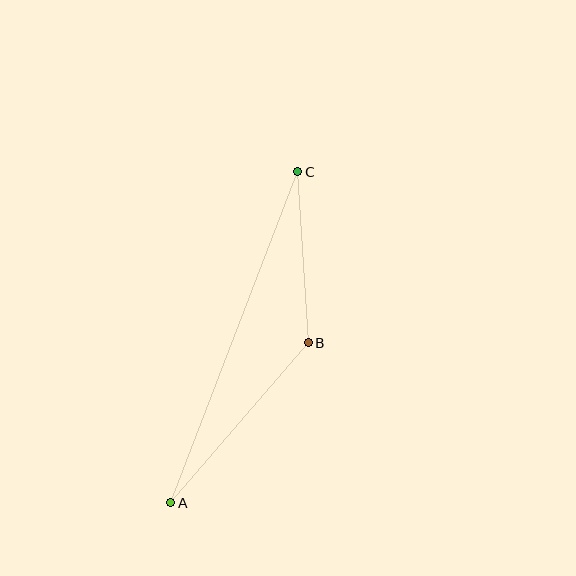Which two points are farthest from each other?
Points A and C are farthest from each other.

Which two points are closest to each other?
Points B and C are closest to each other.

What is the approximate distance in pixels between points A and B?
The distance between A and B is approximately 211 pixels.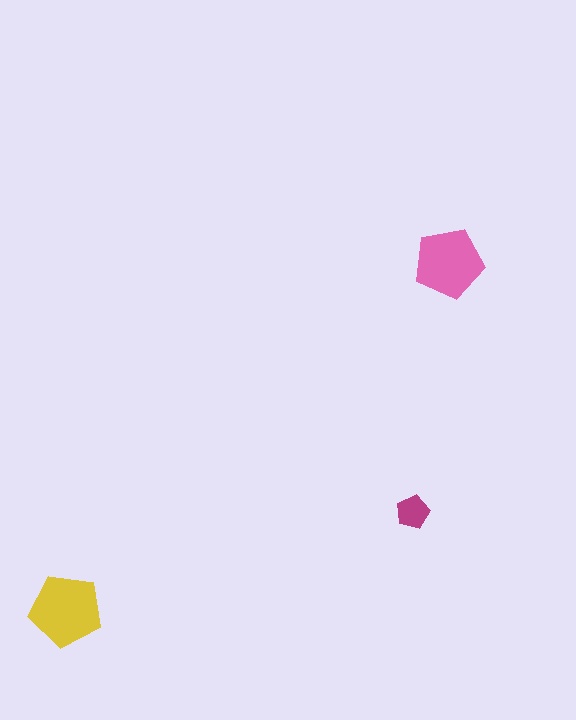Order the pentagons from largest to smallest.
the yellow one, the pink one, the magenta one.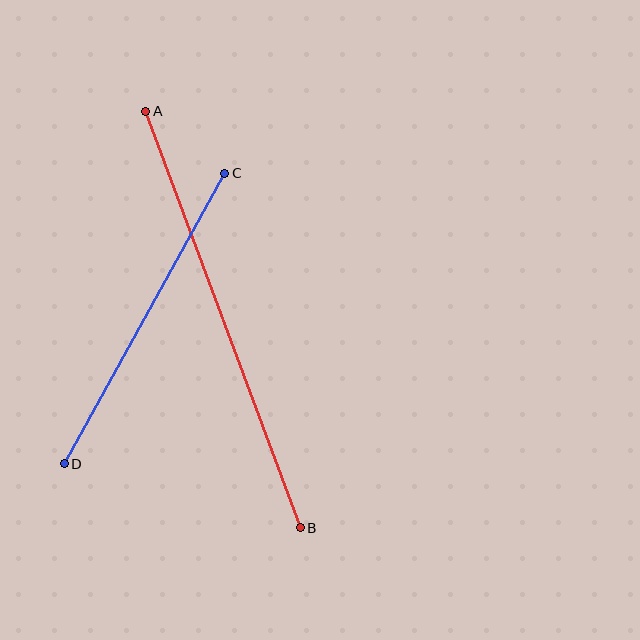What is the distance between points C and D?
The distance is approximately 332 pixels.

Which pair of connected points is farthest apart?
Points A and B are farthest apart.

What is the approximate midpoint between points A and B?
The midpoint is at approximately (223, 320) pixels.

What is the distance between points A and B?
The distance is approximately 444 pixels.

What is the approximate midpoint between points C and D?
The midpoint is at approximately (145, 318) pixels.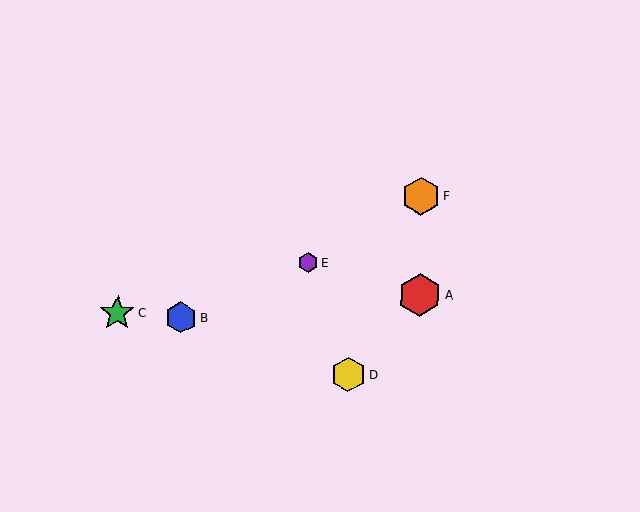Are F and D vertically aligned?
No, F is at x≈421 and D is at x≈348.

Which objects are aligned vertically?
Objects A, F are aligned vertically.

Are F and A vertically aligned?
Yes, both are at x≈421.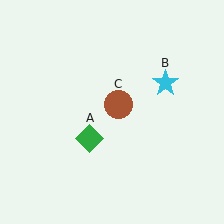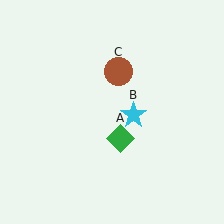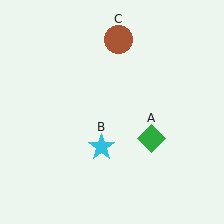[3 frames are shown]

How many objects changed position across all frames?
3 objects changed position: green diamond (object A), cyan star (object B), brown circle (object C).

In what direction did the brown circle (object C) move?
The brown circle (object C) moved up.